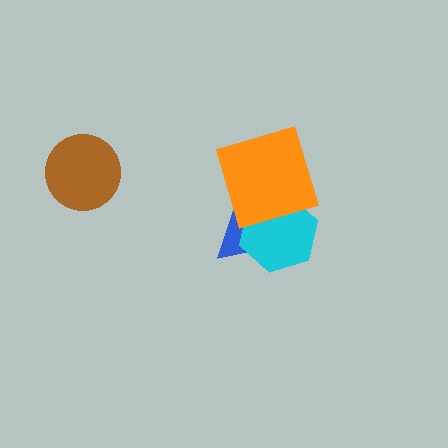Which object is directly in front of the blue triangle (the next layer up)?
The cyan hexagon is directly in front of the blue triangle.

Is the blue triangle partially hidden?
Yes, it is partially covered by another shape.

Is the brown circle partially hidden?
No, no other shape covers it.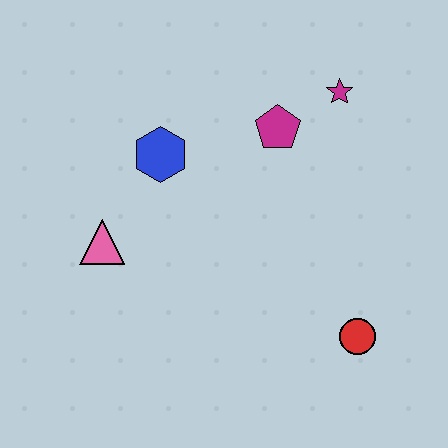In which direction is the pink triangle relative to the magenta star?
The pink triangle is to the left of the magenta star.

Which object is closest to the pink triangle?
The blue hexagon is closest to the pink triangle.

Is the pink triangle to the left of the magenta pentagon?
Yes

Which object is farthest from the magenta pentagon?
The red circle is farthest from the magenta pentagon.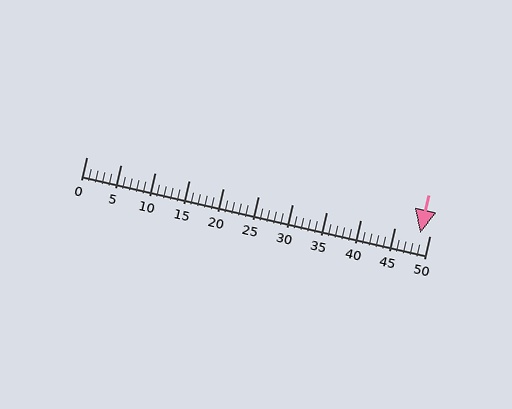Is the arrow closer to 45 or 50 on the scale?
The arrow is closer to 50.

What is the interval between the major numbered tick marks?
The major tick marks are spaced 5 units apart.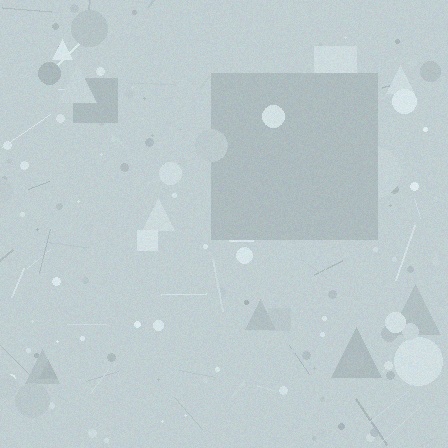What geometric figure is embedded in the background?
A square is embedded in the background.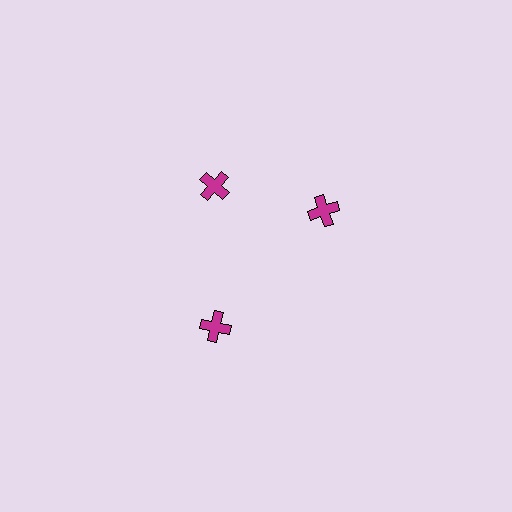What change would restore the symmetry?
The symmetry would be restored by rotating it back into even spacing with its neighbors so that all 3 crosses sit at equal angles and equal distance from the center.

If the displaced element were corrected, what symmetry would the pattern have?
It would have 3-fold rotational symmetry — the pattern would map onto itself every 120 degrees.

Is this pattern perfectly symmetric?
No. The 3 magenta crosses are arranged in a ring, but one element near the 3 o'clock position is rotated out of alignment along the ring, breaking the 3-fold rotational symmetry.